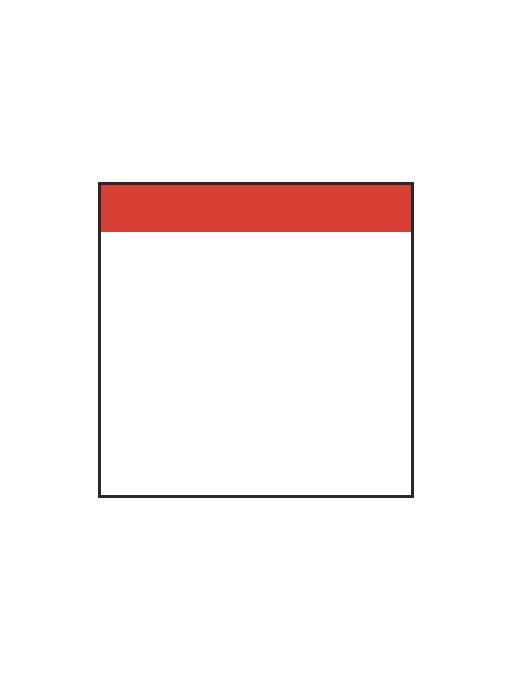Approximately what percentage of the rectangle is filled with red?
Approximately 15%.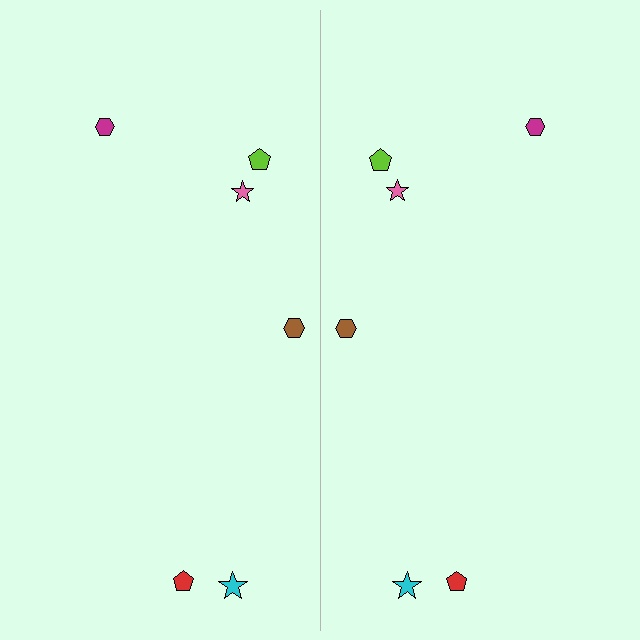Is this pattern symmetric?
Yes, this pattern has bilateral (reflection) symmetry.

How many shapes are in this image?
There are 12 shapes in this image.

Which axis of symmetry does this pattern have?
The pattern has a vertical axis of symmetry running through the center of the image.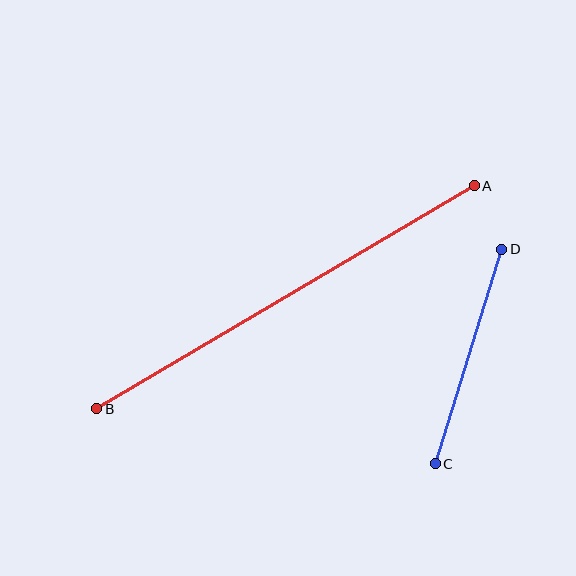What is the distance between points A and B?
The distance is approximately 439 pixels.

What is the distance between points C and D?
The distance is approximately 225 pixels.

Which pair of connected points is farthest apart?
Points A and B are farthest apart.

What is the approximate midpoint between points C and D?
The midpoint is at approximately (468, 357) pixels.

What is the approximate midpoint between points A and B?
The midpoint is at approximately (285, 297) pixels.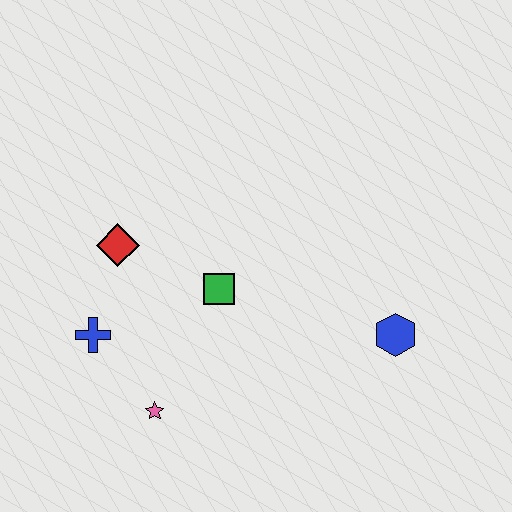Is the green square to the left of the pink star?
No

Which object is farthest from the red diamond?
The blue hexagon is farthest from the red diamond.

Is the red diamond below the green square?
No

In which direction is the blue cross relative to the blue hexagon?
The blue cross is to the left of the blue hexagon.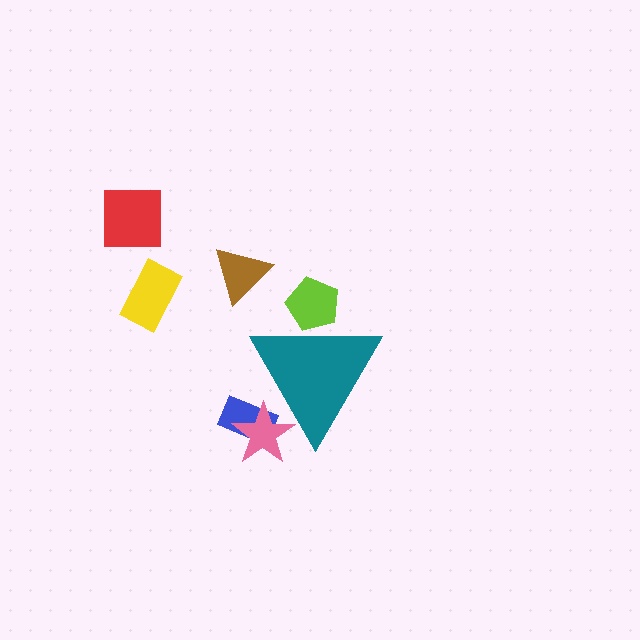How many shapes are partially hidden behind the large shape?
3 shapes are partially hidden.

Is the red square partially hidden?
No, the red square is fully visible.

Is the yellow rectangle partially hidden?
No, the yellow rectangle is fully visible.